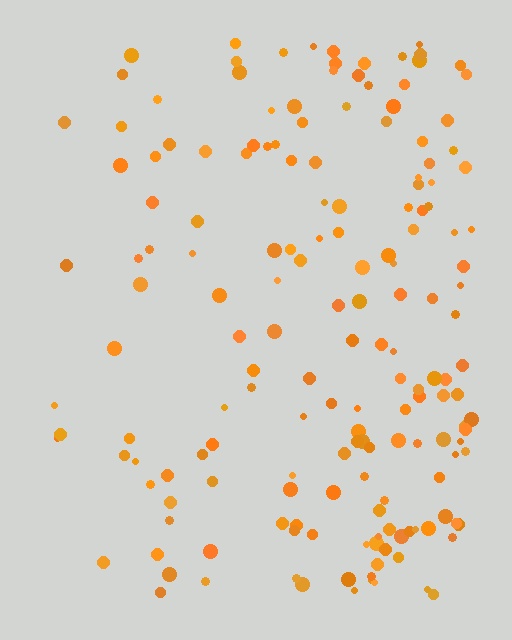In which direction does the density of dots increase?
From left to right, with the right side densest.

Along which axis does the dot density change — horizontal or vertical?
Horizontal.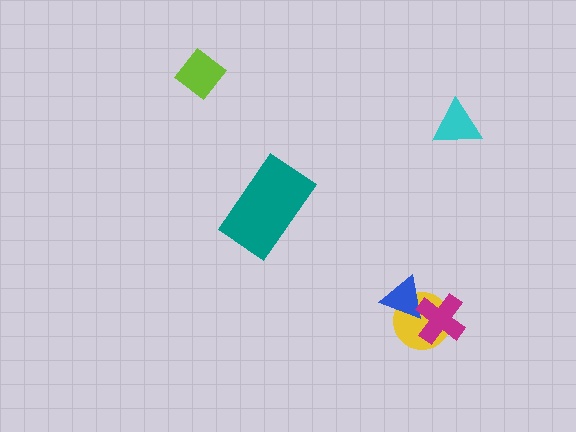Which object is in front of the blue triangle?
The magenta cross is in front of the blue triangle.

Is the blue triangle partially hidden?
Yes, it is partially covered by another shape.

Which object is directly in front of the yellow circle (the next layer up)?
The blue triangle is directly in front of the yellow circle.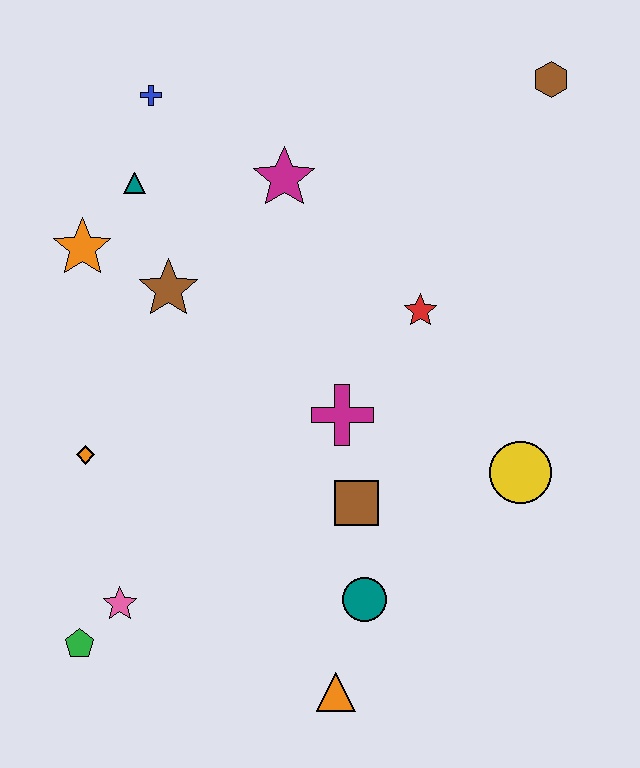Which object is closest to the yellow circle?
The brown square is closest to the yellow circle.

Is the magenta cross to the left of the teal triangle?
No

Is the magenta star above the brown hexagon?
No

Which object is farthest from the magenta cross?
The brown hexagon is farthest from the magenta cross.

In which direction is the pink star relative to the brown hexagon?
The pink star is below the brown hexagon.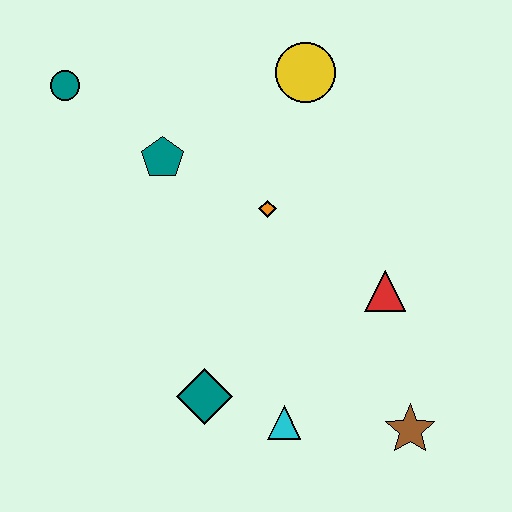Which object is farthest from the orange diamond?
The brown star is farthest from the orange diamond.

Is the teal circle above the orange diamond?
Yes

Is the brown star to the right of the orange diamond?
Yes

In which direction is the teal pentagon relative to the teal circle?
The teal pentagon is to the right of the teal circle.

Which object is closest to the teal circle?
The teal pentagon is closest to the teal circle.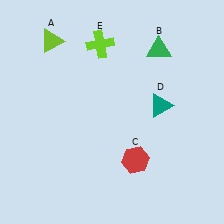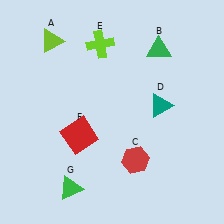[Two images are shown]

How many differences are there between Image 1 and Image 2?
There are 2 differences between the two images.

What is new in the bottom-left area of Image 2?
A red square (F) was added in the bottom-left area of Image 2.